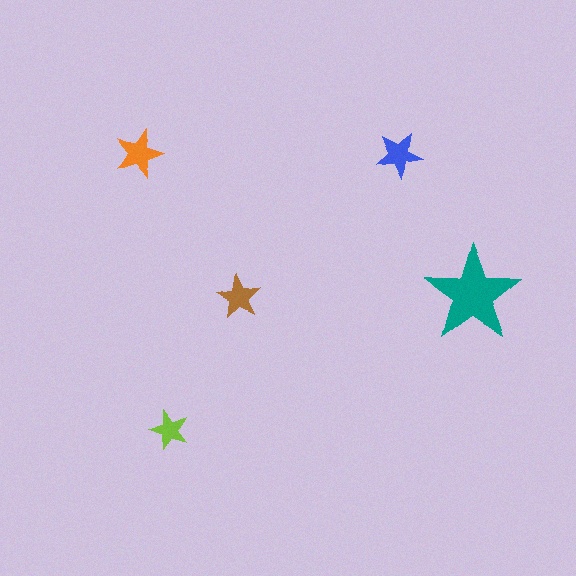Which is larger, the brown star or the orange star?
The orange one.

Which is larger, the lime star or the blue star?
The blue one.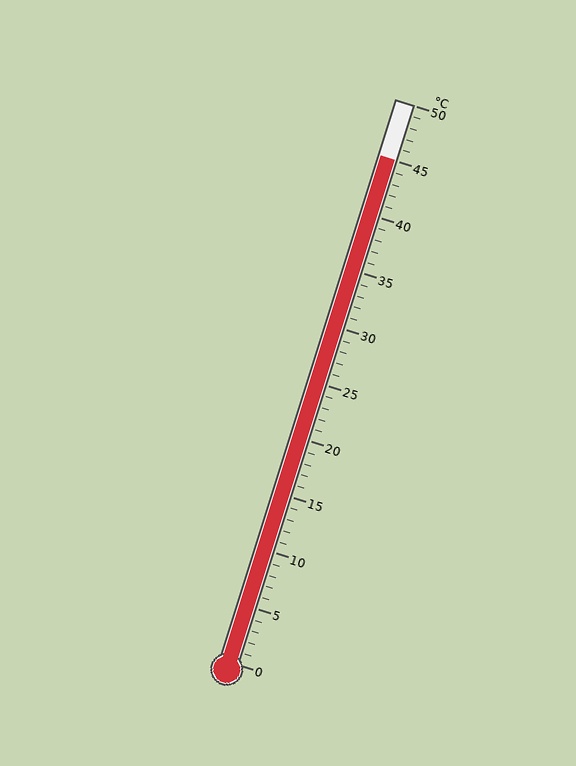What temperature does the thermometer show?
The thermometer shows approximately 45°C.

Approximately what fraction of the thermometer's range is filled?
The thermometer is filled to approximately 90% of its range.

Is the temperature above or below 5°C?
The temperature is above 5°C.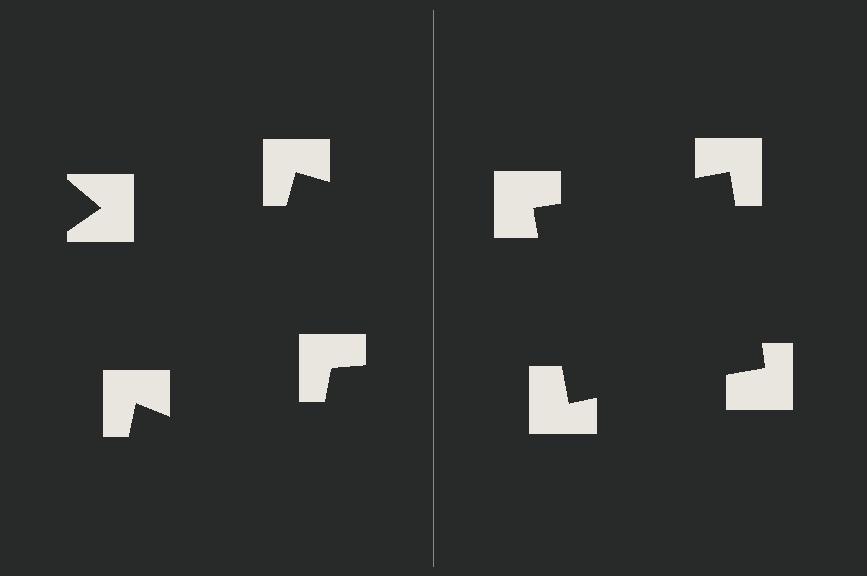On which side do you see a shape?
An illusory square appears on the right side. On the left side the wedge cuts are rotated, so no coherent shape forms.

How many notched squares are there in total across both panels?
8 — 4 on each side.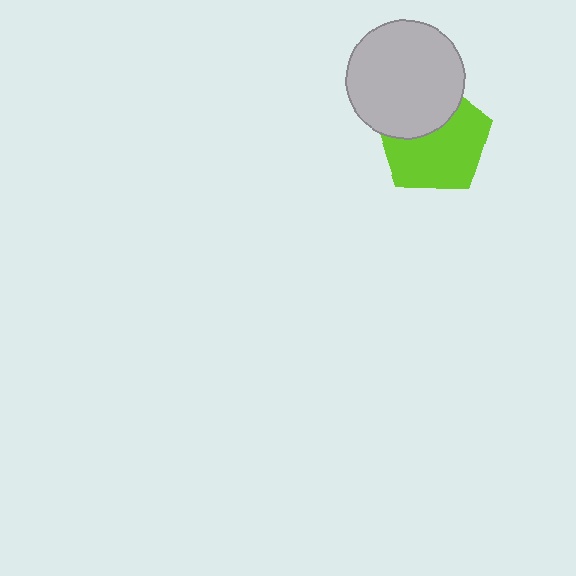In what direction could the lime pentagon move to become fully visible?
The lime pentagon could move down. That would shift it out from behind the light gray circle entirely.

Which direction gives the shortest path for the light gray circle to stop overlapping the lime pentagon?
Moving up gives the shortest separation.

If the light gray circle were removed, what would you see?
You would see the complete lime pentagon.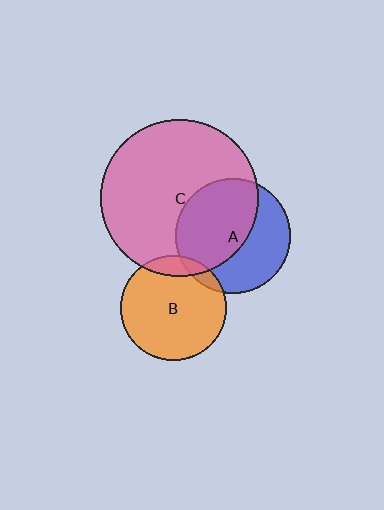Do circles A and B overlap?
Yes.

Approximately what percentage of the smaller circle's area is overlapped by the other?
Approximately 10%.